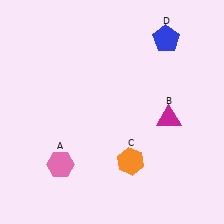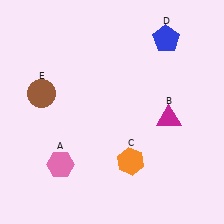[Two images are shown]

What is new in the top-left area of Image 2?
A brown circle (E) was added in the top-left area of Image 2.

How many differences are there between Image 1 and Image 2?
There is 1 difference between the two images.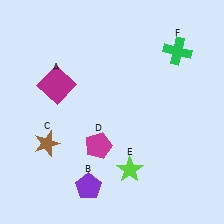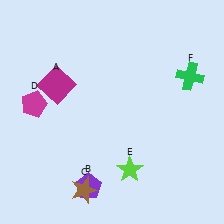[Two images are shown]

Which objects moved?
The objects that moved are: the brown star (C), the magenta pentagon (D), the green cross (F).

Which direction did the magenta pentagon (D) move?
The magenta pentagon (D) moved left.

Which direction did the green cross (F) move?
The green cross (F) moved down.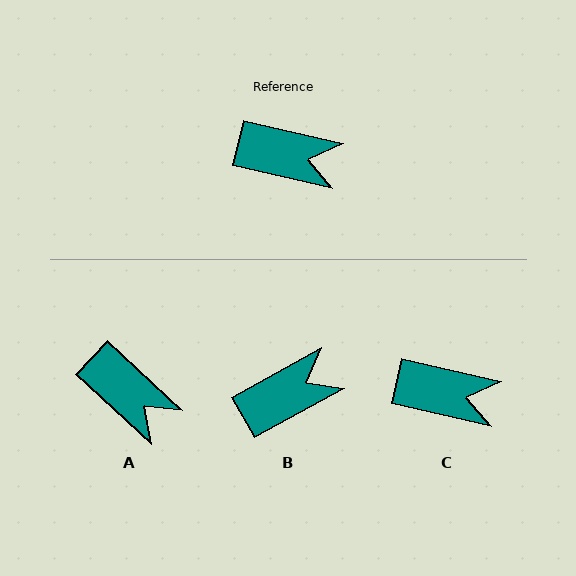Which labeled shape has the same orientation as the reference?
C.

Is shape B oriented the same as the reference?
No, it is off by about 42 degrees.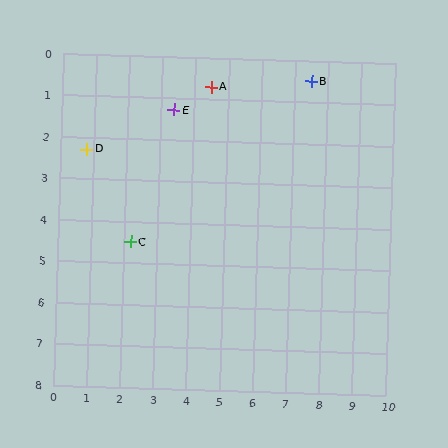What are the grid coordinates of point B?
Point B is at approximately (7.5, 0.5).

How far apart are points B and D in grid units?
Points B and D are about 6.9 grid units apart.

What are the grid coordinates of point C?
Point C is at approximately (2.2, 4.5).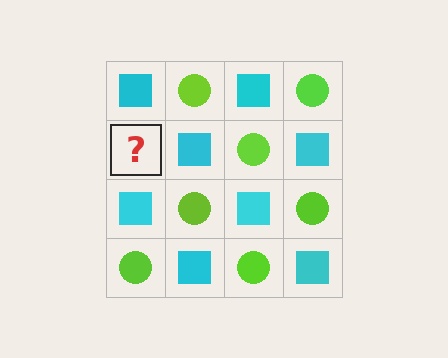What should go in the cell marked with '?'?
The missing cell should contain a lime circle.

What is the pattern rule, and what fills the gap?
The rule is that it alternates cyan square and lime circle in a checkerboard pattern. The gap should be filled with a lime circle.